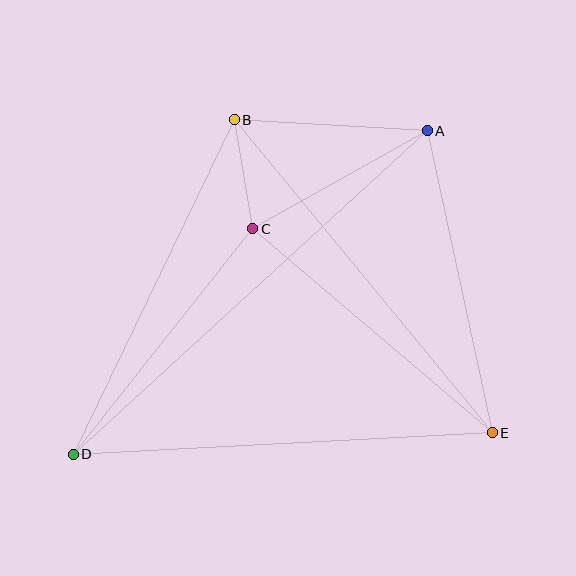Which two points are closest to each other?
Points B and C are closest to each other.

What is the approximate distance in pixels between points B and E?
The distance between B and E is approximately 406 pixels.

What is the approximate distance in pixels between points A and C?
The distance between A and C is approximately 200 pixels.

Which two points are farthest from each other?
Points A and D are farthest from each other.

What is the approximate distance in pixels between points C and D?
The distance between C and D is approximately 288 pixels.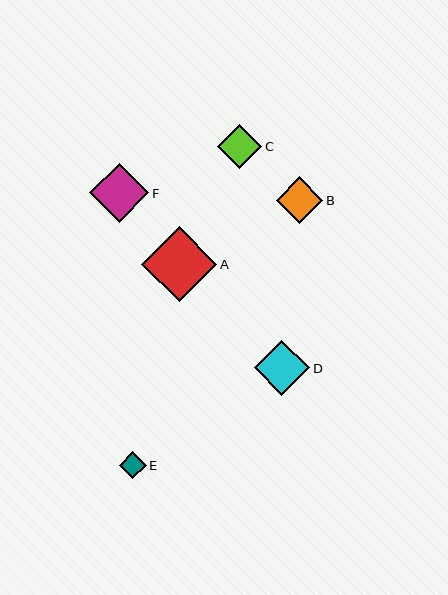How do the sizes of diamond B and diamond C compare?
Diamond B and diamond C are approximately the same size.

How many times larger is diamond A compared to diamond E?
Diamond A is approximately 2.8 times the size of diamond E.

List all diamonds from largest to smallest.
From largest to smallest: A, F, D, B, C, E.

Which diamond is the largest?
Diamond A is the largest with a size of approximately 75 pixels.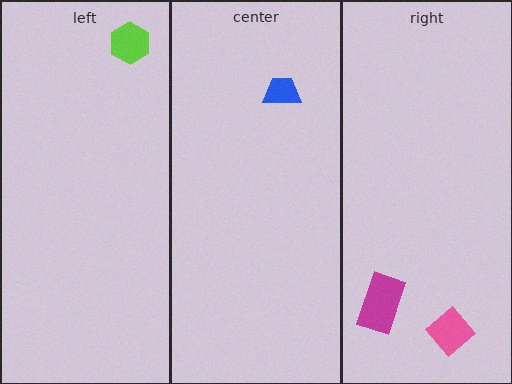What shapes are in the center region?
The blue trapezoid.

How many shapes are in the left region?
1.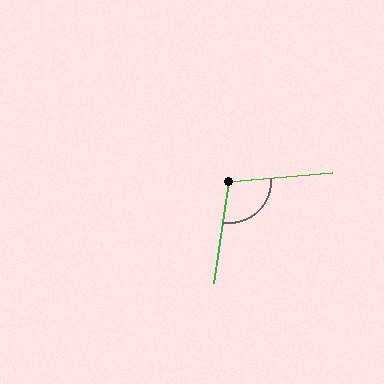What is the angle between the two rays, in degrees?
Approximately 103 degrees.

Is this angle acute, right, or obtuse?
It is obtuse.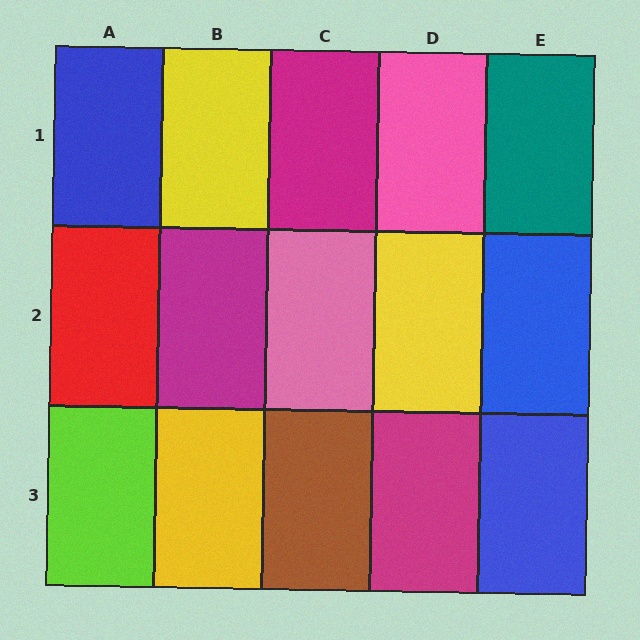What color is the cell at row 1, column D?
Pink.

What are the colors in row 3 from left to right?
Lime, yellow, brown, magenta, blue.